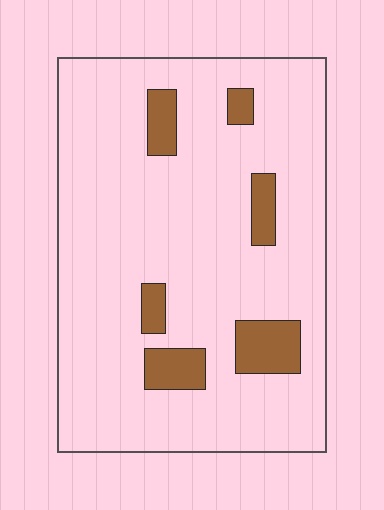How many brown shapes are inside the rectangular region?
6.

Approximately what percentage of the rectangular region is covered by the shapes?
Approximately 10%.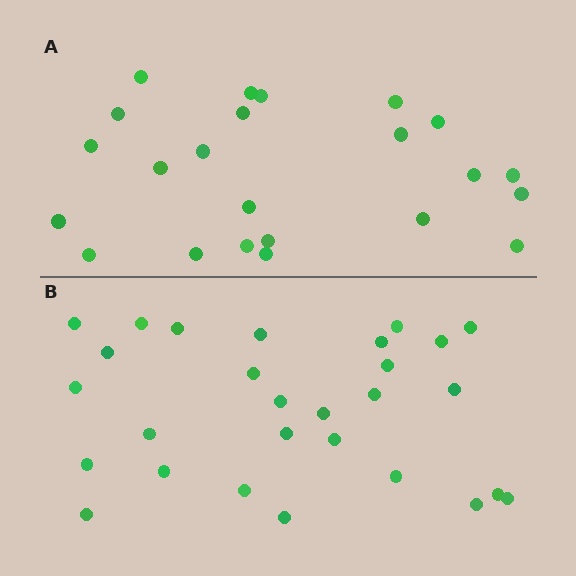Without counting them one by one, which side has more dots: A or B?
Region B (the bottom region) has more dots.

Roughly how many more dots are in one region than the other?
Region B has about 5 more dots than region A.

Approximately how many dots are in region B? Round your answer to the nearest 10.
About 30 dots. (The exact count is 28, which rounds to 30.)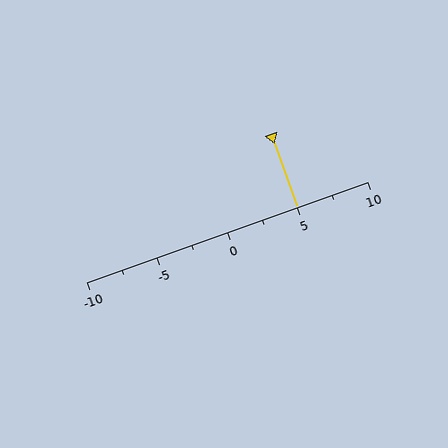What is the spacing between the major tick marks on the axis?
The major ticks are spaced 5 apart.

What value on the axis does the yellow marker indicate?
The marker indicates approximately 5.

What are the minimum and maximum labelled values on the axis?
The axis runs from -10 to 10.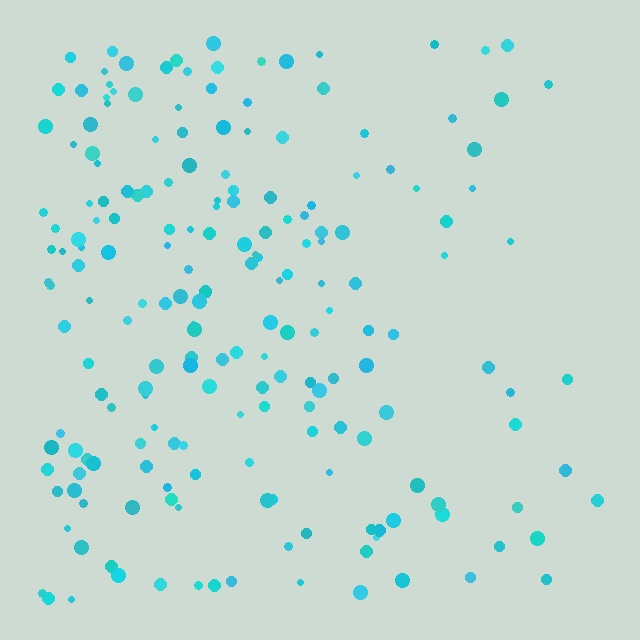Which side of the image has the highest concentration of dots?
The left.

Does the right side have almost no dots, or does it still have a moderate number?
Still a moderate number, just noticeably fewer than the left.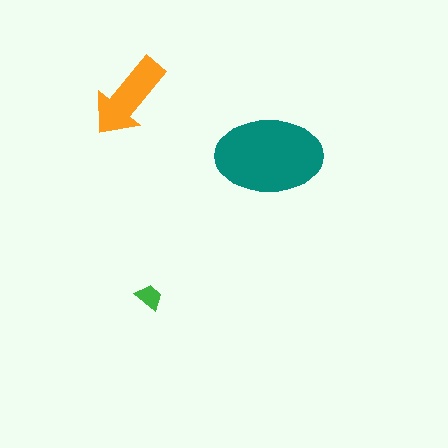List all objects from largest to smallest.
The teal ellipse, the orange arrow, the green trapezoid.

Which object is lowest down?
The green trapezoid is bottommost.